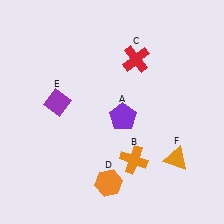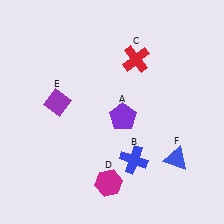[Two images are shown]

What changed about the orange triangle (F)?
In Image 1, F is orange. In Image 2, it changed to blue.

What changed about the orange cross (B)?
In Image 1, B is orange. In Image 2, it changed to blue.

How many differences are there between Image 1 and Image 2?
There are 3 differences between the two images.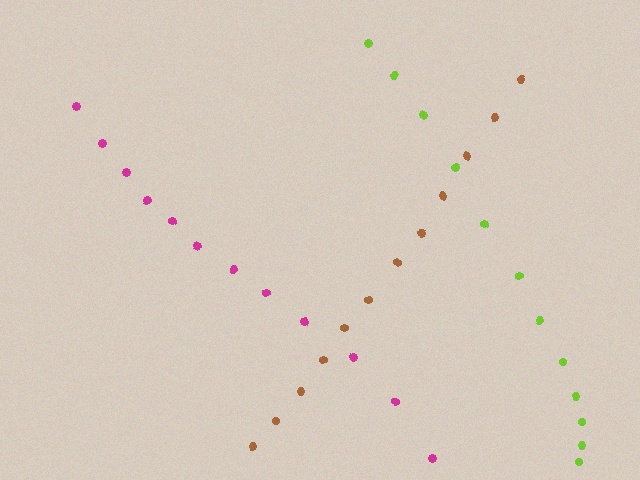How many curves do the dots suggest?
There are 3 distinct paths.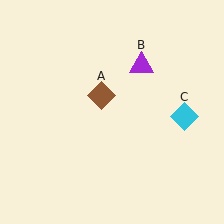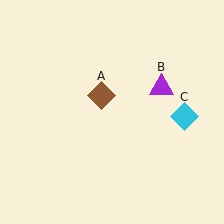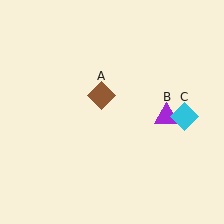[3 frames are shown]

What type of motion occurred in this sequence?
The purple triangle (object B) rotated clockwise around the center of the scene.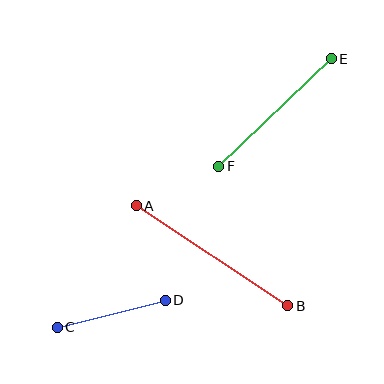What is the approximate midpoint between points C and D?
The midpoint is at approximately (111, 314) pixels.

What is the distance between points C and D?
The distance is approximately 111 pixels.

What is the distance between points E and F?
The distance is approximately 156 pixels.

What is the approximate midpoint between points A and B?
The midpoint is at approximately (212, 256) pixels.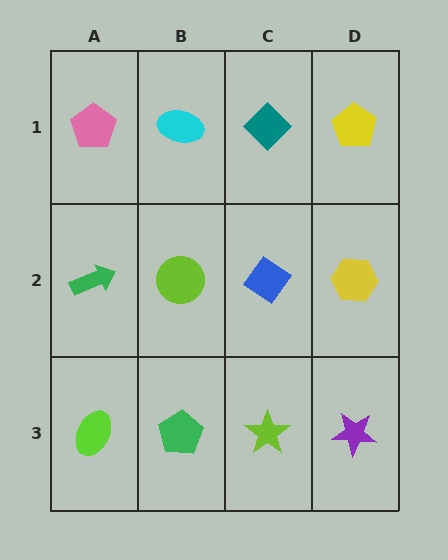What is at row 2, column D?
A yellow hexagon.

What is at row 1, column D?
A yellow pentagon.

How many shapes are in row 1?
4 shapes.